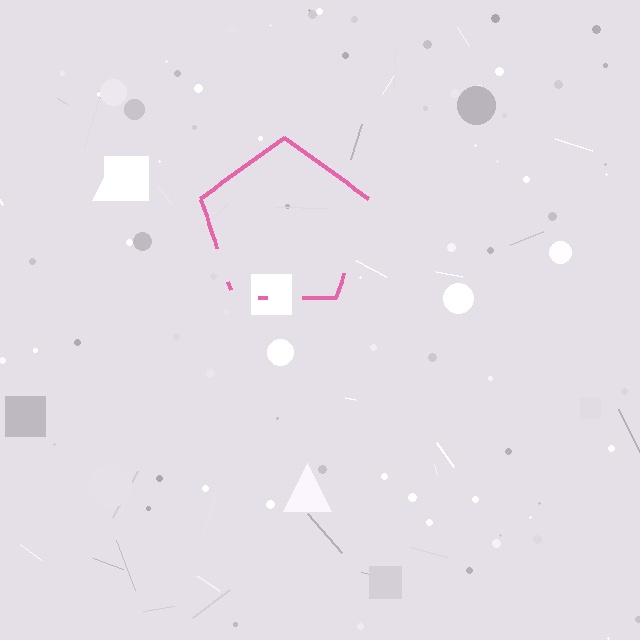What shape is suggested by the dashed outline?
The dashed outline suggests a pentagon.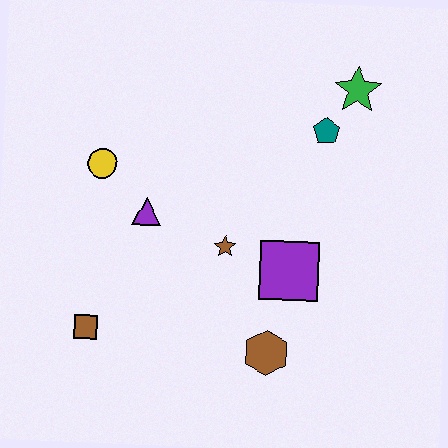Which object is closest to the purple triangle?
The yellow circle is closest to the purple triangle.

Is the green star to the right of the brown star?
Yes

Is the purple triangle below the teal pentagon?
Yes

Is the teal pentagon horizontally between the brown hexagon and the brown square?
No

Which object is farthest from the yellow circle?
The green star is farthest from the yellow circle.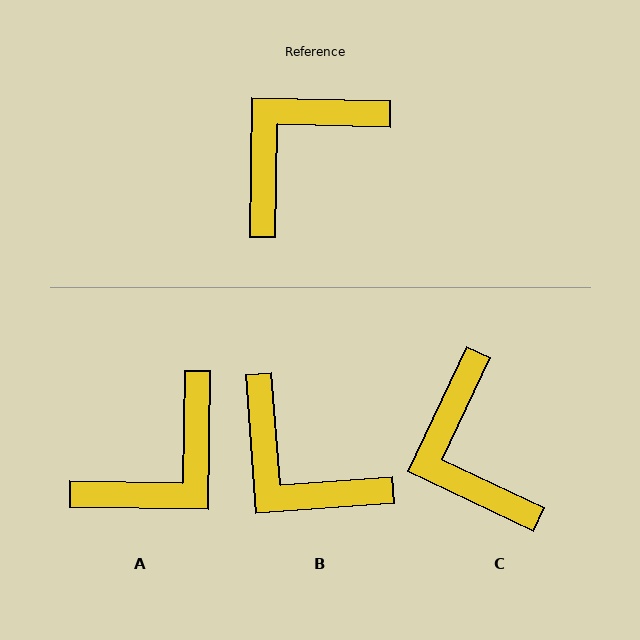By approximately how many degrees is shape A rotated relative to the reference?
Approximately 180 degrees clockwise.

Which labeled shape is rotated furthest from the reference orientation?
A, about 180 degrees away.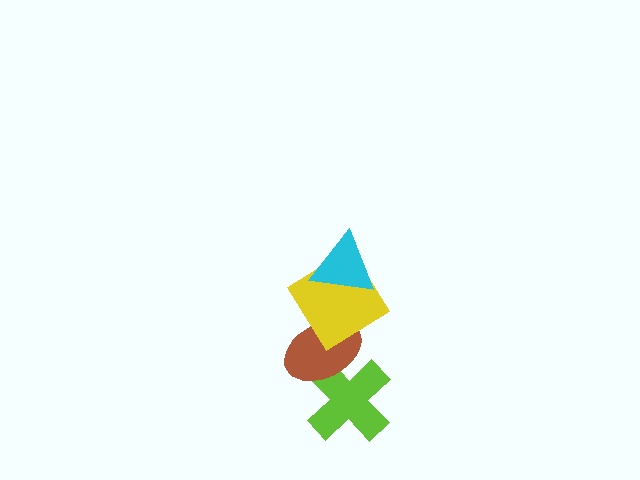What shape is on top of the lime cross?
The brown ellipse is on top of the lime cross.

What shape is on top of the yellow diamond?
The cyan triangle is on top of the yellow diamond.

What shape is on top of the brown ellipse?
The yellow diamond is on top of the brown ellipse.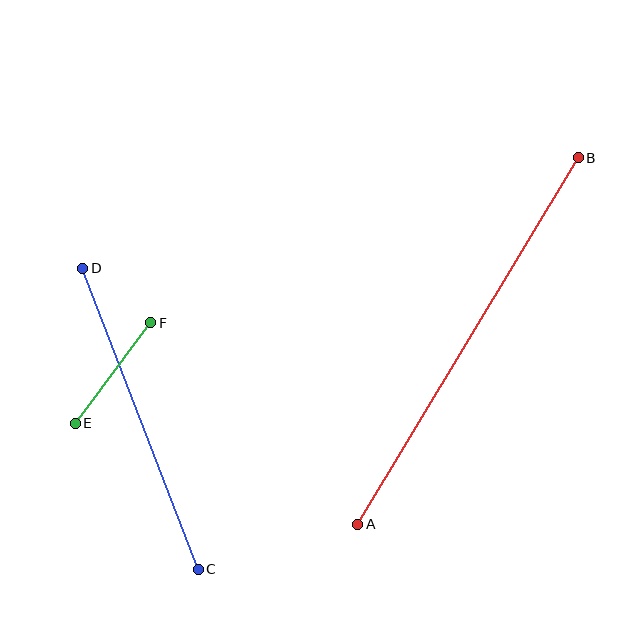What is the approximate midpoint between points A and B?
The midpoint is at approximately (468, 341) pixels.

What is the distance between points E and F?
The distance is approximately 126 pixels.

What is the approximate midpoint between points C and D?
The midpoint is at approximately (140, 419) pixels.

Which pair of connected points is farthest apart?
Points A and B are farthest apart.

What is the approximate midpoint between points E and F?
The midpoint is at approximately (113, 373) pixels.